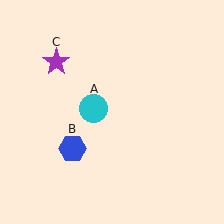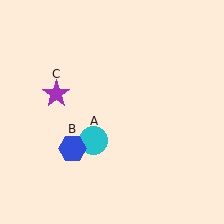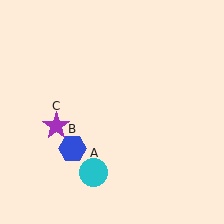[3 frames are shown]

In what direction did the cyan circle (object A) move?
The cyan circle (object A) moved down.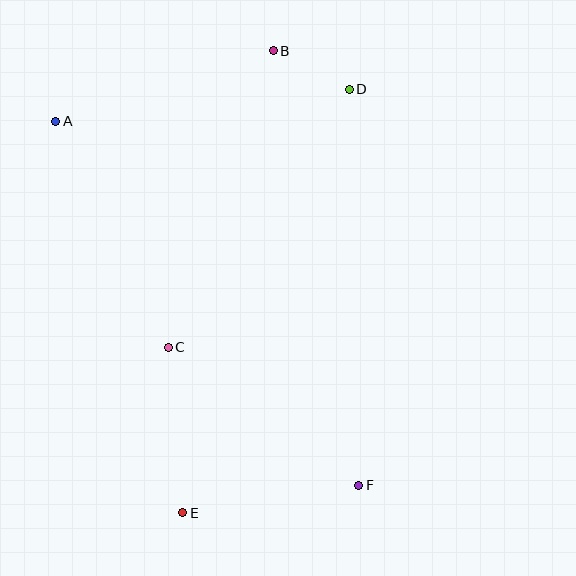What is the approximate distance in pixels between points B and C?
The distance between B and C is approximately 315 pixels.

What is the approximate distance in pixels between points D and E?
The distance between D and E is approximately 455 pixels.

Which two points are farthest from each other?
Points A and F are farthest from each other.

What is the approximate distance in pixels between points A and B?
The distance between A and B is approximately 228 pixels.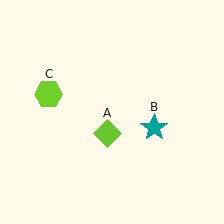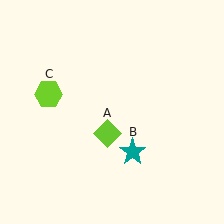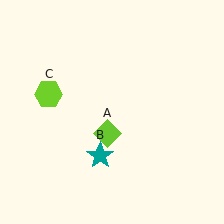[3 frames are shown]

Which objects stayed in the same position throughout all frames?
Lime diamond (object A) and lime hexagon (object C) remained stationary.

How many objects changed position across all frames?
1 object changed position: teal star (object B).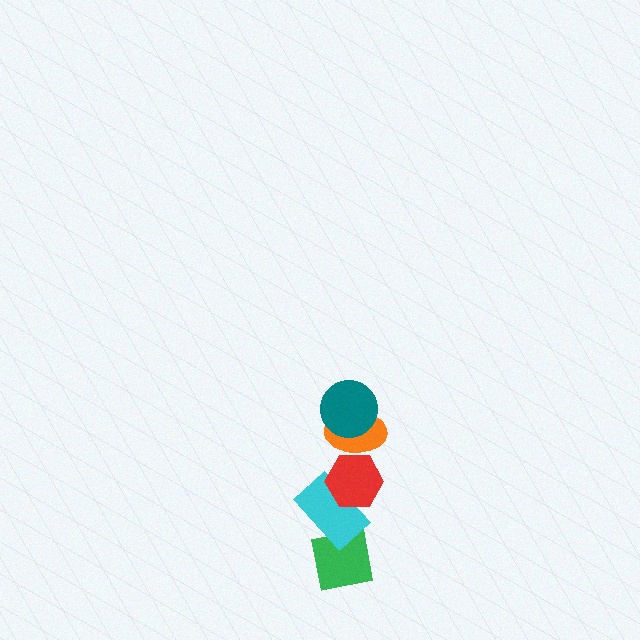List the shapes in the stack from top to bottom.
From top to bottom: the teal circle, the orange ellipse, the red hexagon, the cyan rectangle, the green square.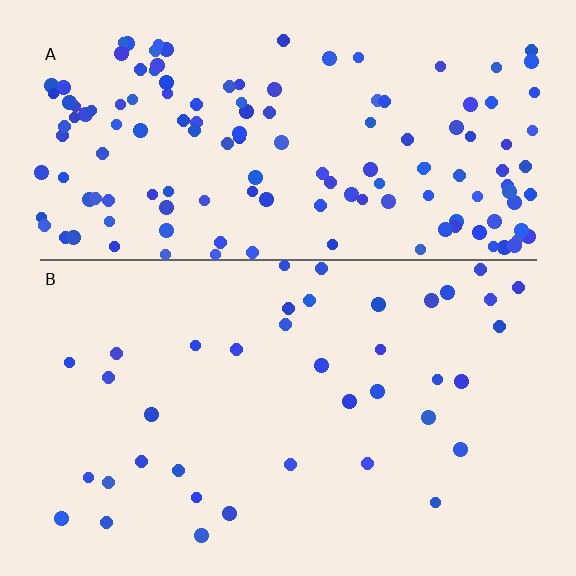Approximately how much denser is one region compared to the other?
Approximately 3.8× — region A over region B.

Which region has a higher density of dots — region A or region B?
A (the top).